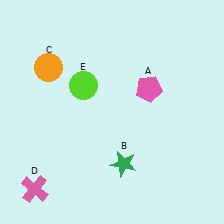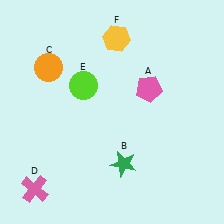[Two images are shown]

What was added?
A yellow hexagon (F) was added in Image 2.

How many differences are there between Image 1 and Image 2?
There is 1 difference between the two images.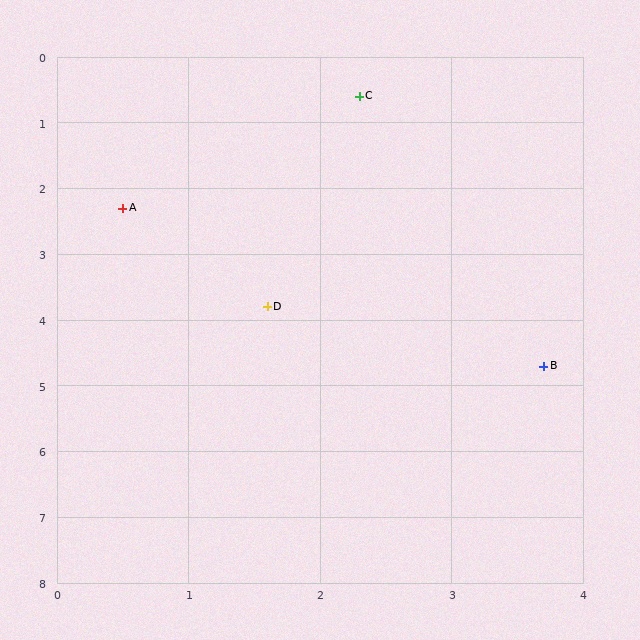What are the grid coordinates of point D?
Point D is at approximately (1.6, 3.8).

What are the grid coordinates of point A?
Point A is at approximately (0.5, 2.3).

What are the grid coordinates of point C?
Point C is at approximately (2.3, 0.6).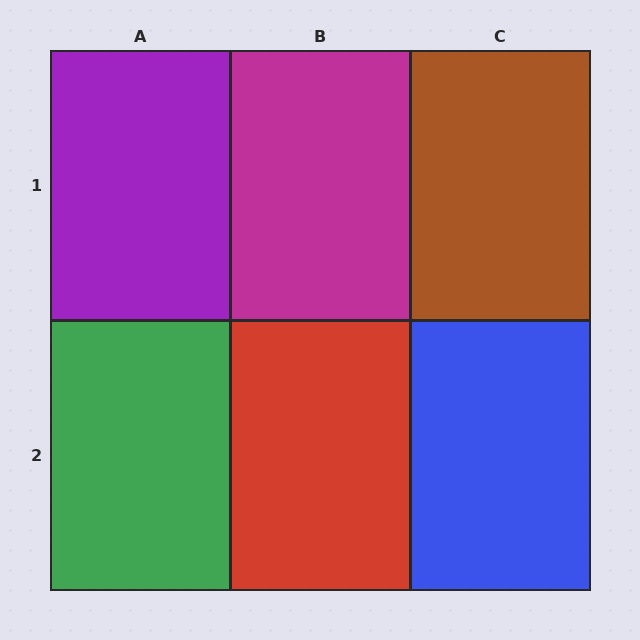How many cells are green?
1 cell is green.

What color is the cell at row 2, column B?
Red.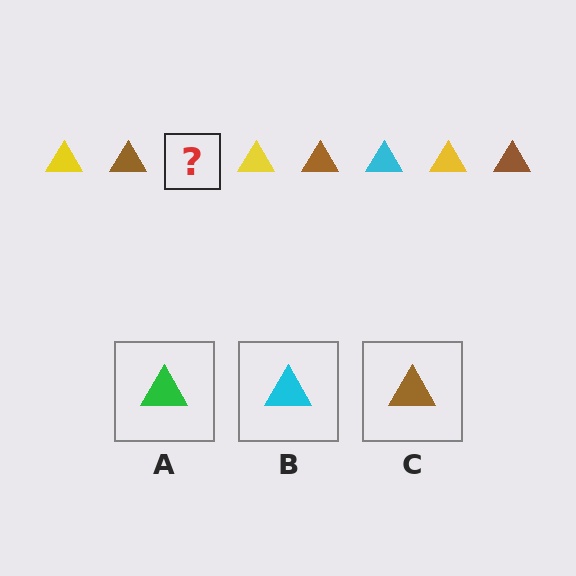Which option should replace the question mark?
Option B.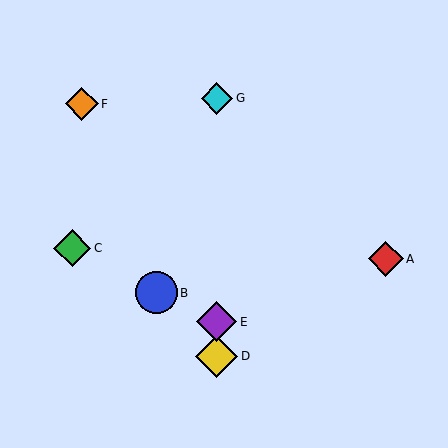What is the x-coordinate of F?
Object F is at x≈82.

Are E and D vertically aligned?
Yes, both are at x≈217.